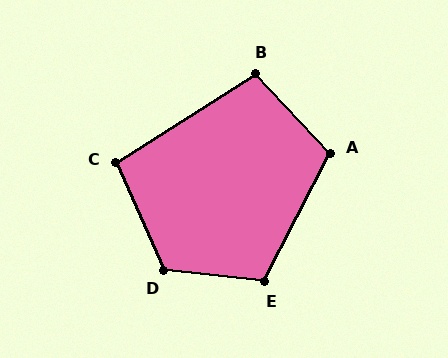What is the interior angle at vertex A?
Approximately 109 degrees (obtuse).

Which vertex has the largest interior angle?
D, at approximately 120 degrees.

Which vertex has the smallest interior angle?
C, at approximately 98 degrees.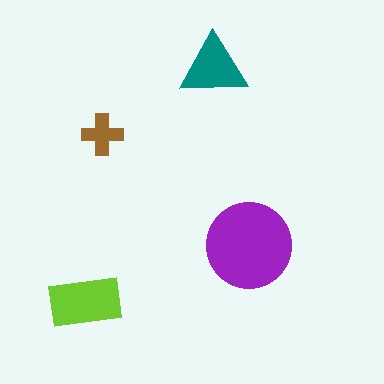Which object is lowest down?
The lime rectangle is bottommost.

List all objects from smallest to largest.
The brown cross, the teal triangle, the lime rectangle, the purple circle.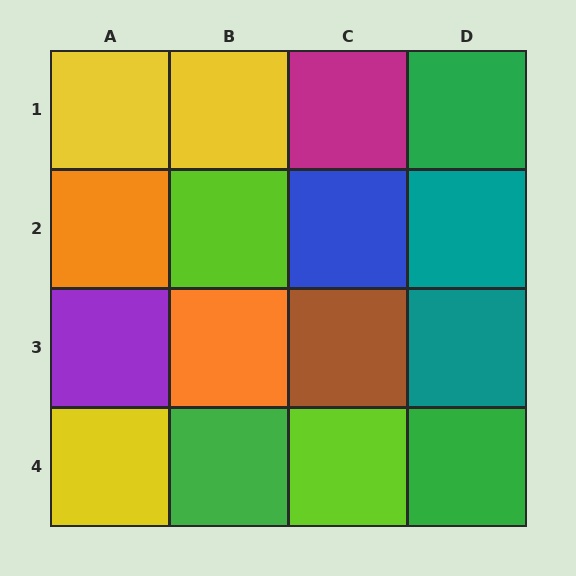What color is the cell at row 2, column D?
Teal.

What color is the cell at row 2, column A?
Orange.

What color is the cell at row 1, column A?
Yellow.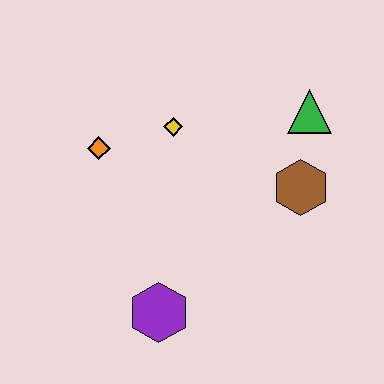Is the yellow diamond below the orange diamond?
No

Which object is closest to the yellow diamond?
The orange diamond is closest to the yellow diamond.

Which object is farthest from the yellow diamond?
The purple hexagon is farthest from the yellow diamond.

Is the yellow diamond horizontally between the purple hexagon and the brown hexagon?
Yes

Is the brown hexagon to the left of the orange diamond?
No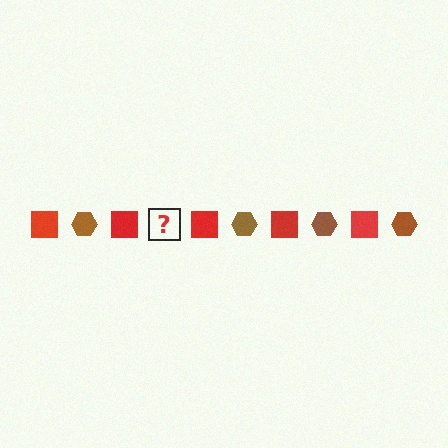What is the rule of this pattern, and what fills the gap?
The rule is that the pattern alternates between red square and brown hexagon. The gap should be filled with a brown hexagon.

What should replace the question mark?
The question mark should be replaced with a brown hexagon.